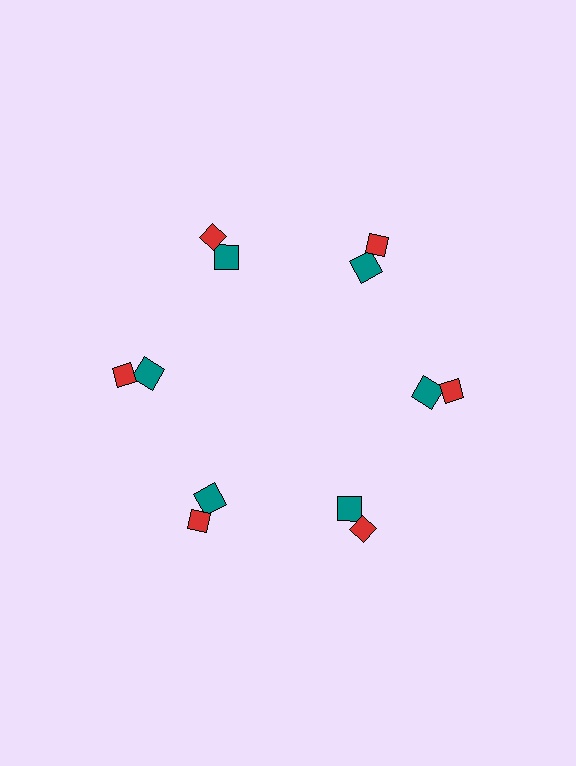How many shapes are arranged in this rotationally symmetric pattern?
There are 12 shapes, arranged in 6 groups of 2.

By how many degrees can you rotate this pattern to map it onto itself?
The pattern maps onto itself every 60 degrees of rotation.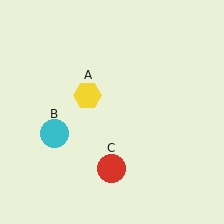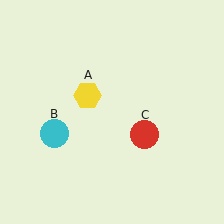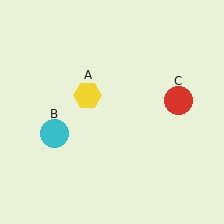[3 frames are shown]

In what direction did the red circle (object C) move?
The red circle (object C) moved up and to the right.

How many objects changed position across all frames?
1 object changed position: red circle (object C).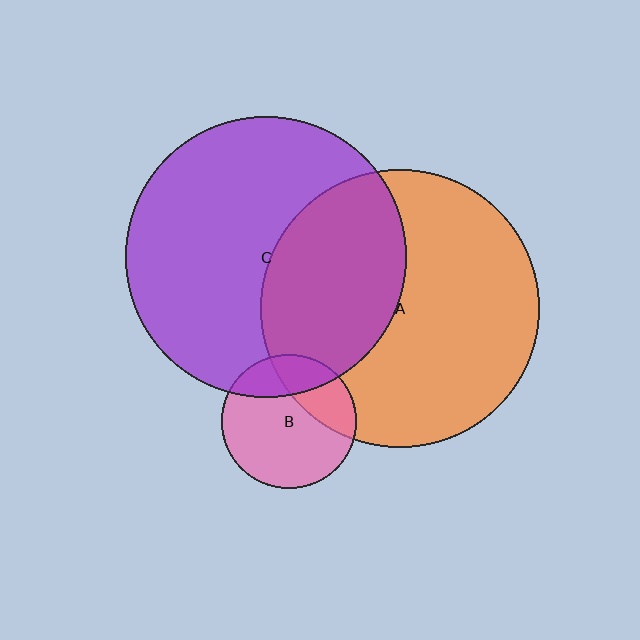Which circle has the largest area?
Circle C (purple).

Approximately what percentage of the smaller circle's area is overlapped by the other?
Approximately 40%.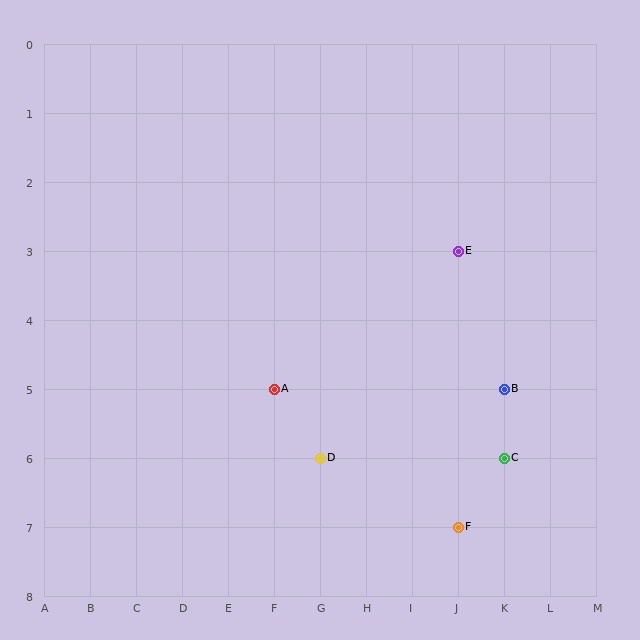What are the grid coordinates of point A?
Point A is at grid coordinates (F, 5).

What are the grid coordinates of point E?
Point E is at grid coordinates (J, 3).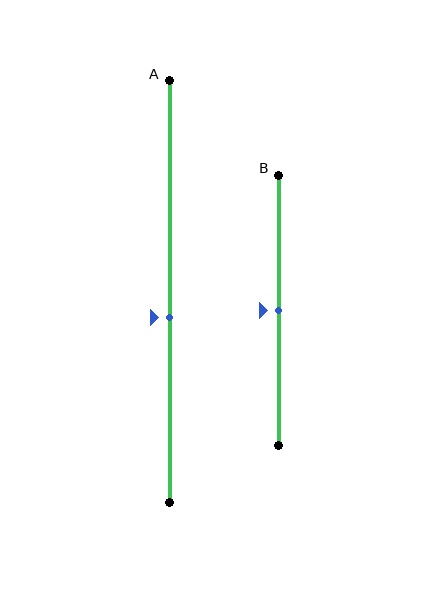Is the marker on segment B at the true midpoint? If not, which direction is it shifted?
Yes, the marker on segment B is at the true midpoint.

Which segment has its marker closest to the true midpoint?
Segment B has its marker closest to the true midpoint.